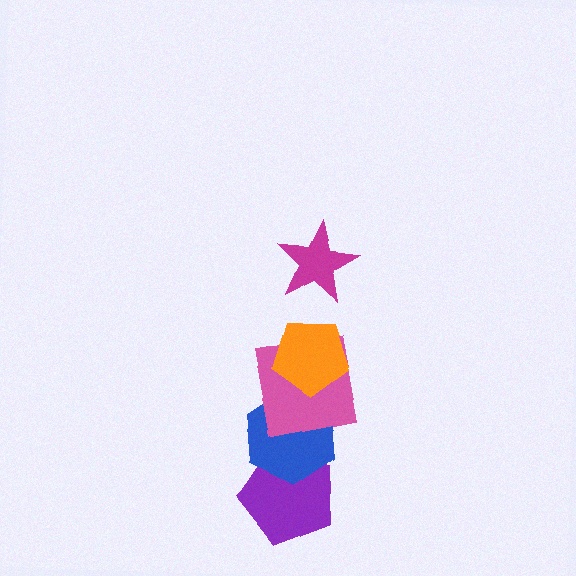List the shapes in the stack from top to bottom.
From top to bottom: the magenta star, the orange pentagon, the pink square, the blue hexagon, the purple pentagon.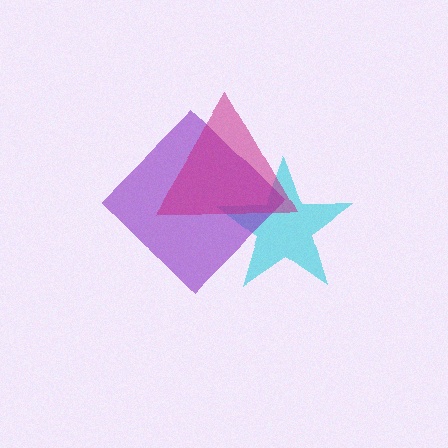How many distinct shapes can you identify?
There are 3 distinct shapes: a cyan star, a purple diamond, a magenta triangle.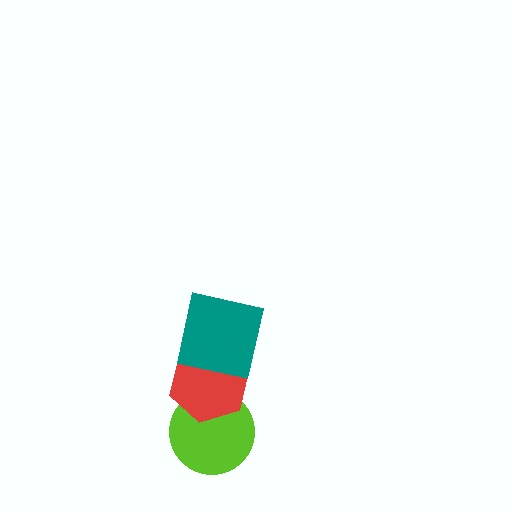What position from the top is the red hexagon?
The red hexagon is 2nd from the top.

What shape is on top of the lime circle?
The red hexagon is on top of the lime circle.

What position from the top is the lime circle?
The lime circle is 3rd from the top.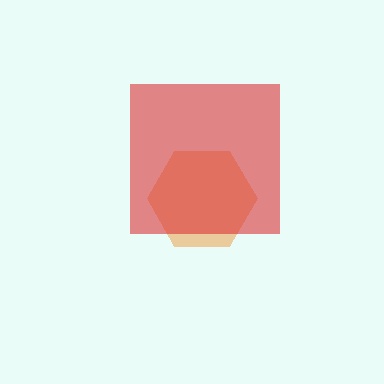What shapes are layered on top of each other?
The layered shapes are: an orange hexagon, a red square.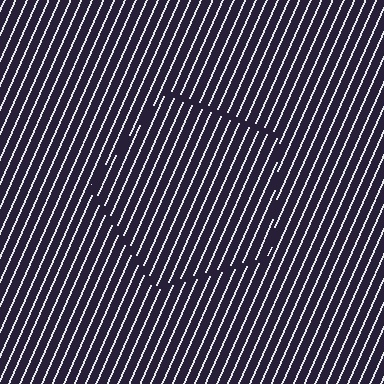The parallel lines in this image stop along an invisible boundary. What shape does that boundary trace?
An illusory pentagon. The interior of the shape contains the same grating, shifted by half a period — the contour is defined by the phase discontinuity where line-ends from the inner and outer gratings abut.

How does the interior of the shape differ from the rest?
The interior of the shape contains the same grating, shifted by half a period — the contour is defined by the phase discontinuity where line-ends from the inner and outer gratings abut.